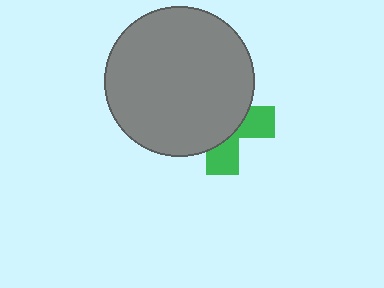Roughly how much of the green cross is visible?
A small part of it is visible (roughly 36%).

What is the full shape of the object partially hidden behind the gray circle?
The partially hidden object is a green cross.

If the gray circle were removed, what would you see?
You would see the complete green cross.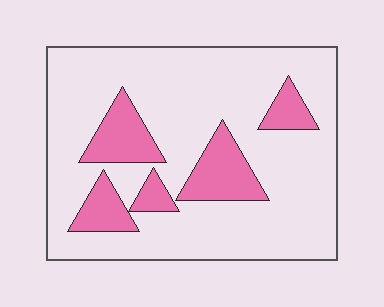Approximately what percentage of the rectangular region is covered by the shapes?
Approximately 20%.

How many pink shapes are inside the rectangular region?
5.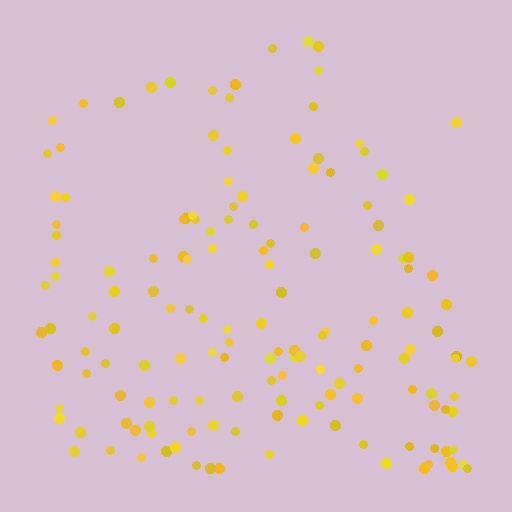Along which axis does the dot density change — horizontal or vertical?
Vertical.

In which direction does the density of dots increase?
From top to bottom, with the bottom side densest.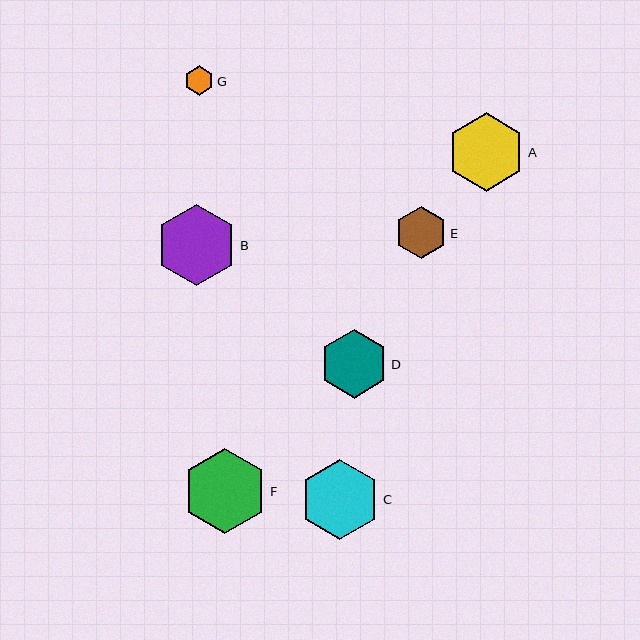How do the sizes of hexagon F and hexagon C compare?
Hexagon F and hexagon C are approximately the same size.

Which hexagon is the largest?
Hexagon F is the largest with a size of approximately 85 pixels.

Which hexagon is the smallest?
Hexagon G is the smallest with a size of approximately 29 pixels.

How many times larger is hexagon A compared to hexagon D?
Hexagon A is approximately 1.1 times the size of hexagon D.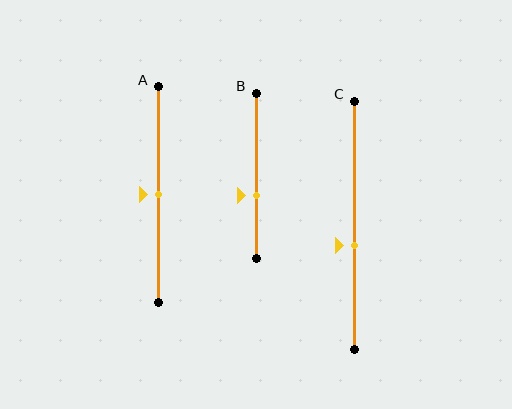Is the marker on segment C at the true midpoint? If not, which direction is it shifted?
No, the marker on segment C is shifted downward by about 8% of the segment length.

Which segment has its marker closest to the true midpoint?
Segment A has its marker closest to the true midpoint.